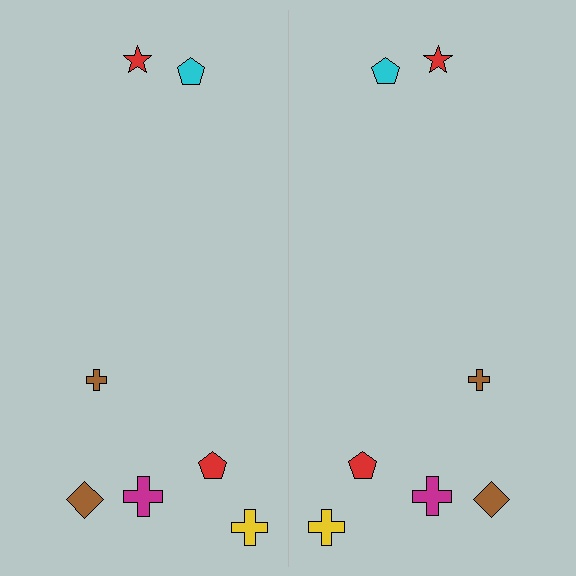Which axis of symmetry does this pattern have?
The pattern has a vertical axis of symmetry running through the center of the image.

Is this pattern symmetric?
Yes, this pattern has bilateral (reflection) symmetry.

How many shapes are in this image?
There are 14 shapes in this image.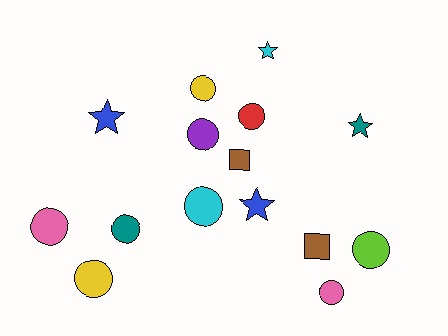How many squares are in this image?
There are 2 squares.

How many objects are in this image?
There are 15 objects.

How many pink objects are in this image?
There are 2 pink objects.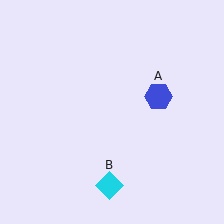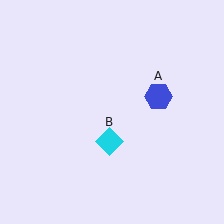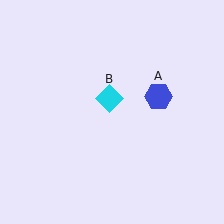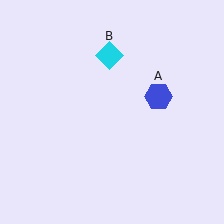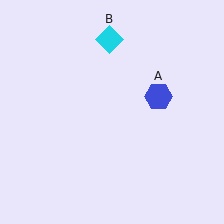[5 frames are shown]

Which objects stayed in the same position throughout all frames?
Blue hexagon (object A) remained stationary.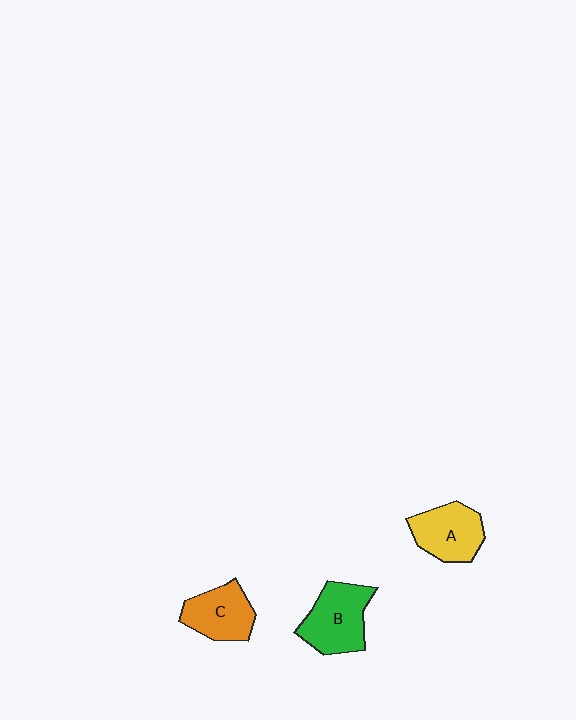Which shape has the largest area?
Shape B (green).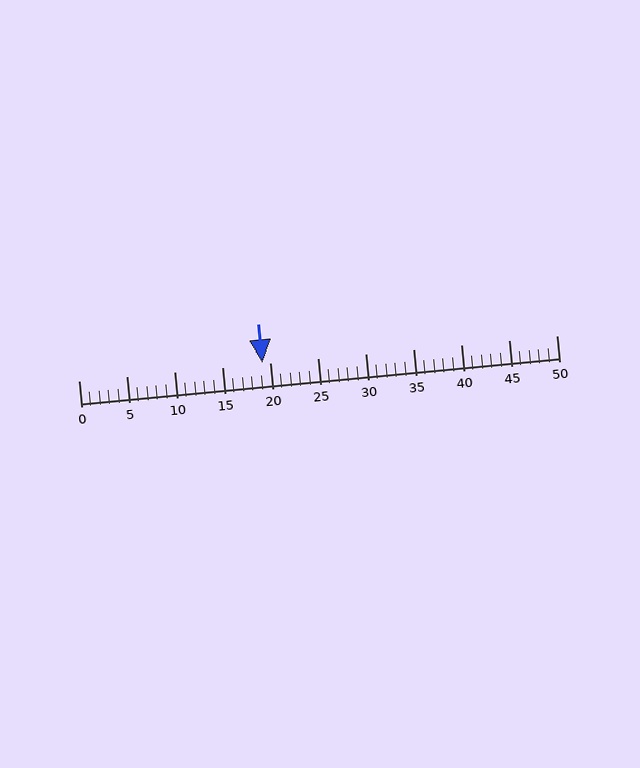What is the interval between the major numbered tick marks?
The major tick marks are spaced 5 units apart.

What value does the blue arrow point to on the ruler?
The blue arrow points to approximately 19.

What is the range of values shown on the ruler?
The ruler shows values from 0 to 50.